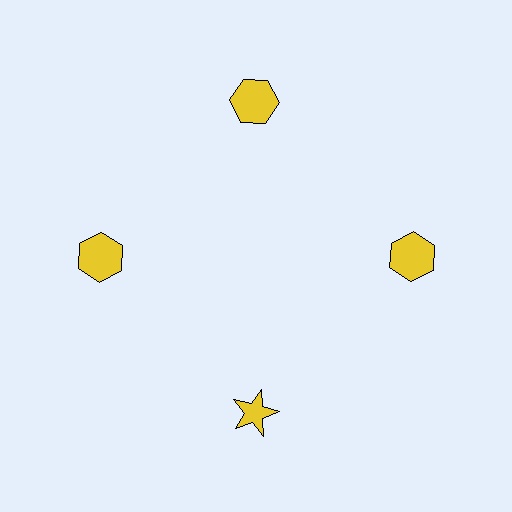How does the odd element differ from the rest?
It has a different shape: star instead of hexagon.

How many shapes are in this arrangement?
There are 4 shapes arranged in a ring pattern.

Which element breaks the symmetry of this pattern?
The yellow star at roughly the 6 o'clock position breaks the symmetry. All other shapes are yellow hexagons.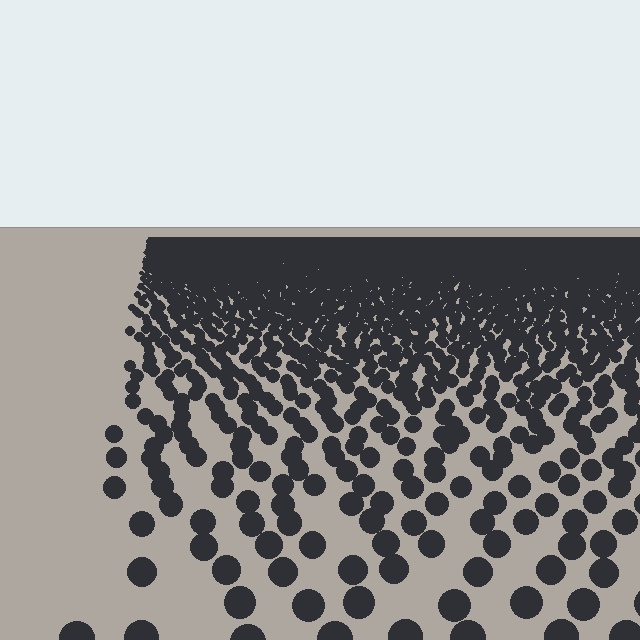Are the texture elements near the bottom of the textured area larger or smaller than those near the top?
Larger. Near the bottom, elements are closer to the viewer and appear at a bigger on-screen size.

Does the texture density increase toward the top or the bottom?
Density increases toward the top.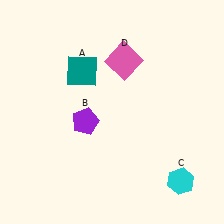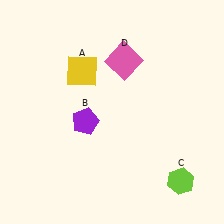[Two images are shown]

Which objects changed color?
A changed from teal to yellow. C changed from cyan to lime.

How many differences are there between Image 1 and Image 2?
There are 2 differences between the two images.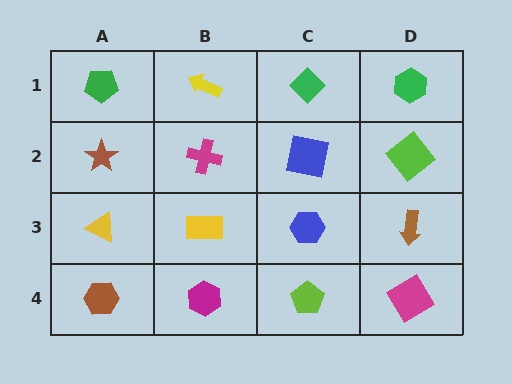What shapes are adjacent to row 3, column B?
A magenta cross (row 2, column B), a magenta hexagon (row 4, column B), a yellow triangle (row 3, column A), a blue hexagon (row 3, column C).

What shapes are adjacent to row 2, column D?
A green hexagon (row 1, column D), a brown arrow (row 3, column D), a blue square (row 2, column C).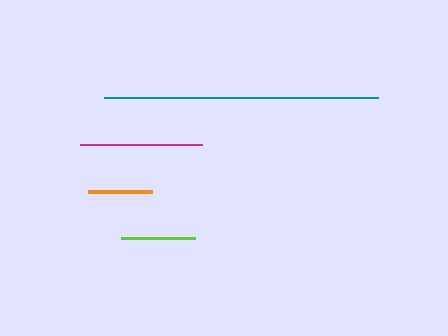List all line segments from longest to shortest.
From longest to shortest: teal, magenta, lime, orange.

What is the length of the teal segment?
The teal segment is approximately 274 pixels long.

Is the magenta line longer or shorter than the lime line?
The magenta line is longer than the lime line.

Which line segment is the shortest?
The orange line is the shortest at approximately 64 pixels.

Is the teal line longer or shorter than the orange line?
The teal line is longer than the orange line.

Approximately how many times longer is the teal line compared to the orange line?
The teal line is approximately 4.3 times the length of the orange line.